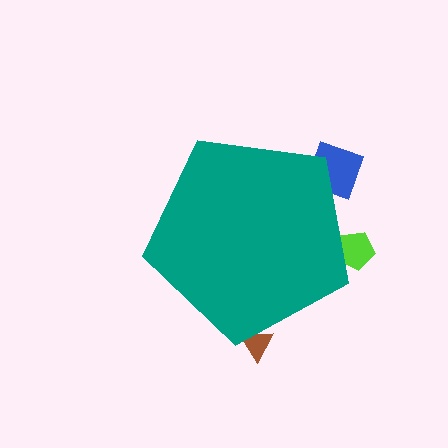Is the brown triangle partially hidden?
Yes, the brown triangle is partially hidden behind the teal pentagon.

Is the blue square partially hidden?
Yes, the blue square is partially hidden behind the teal pentagon.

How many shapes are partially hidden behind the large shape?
3 shapes are partially hidden.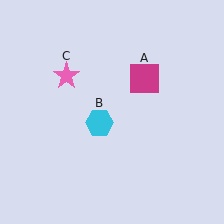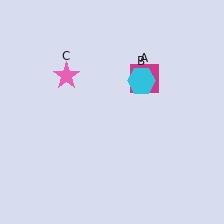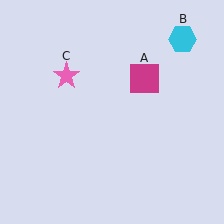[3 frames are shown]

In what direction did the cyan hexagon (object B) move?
The cyan hexagon (object B) moved up and to the right.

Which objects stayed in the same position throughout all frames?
Magenta square (object A) and pink star (object C) remained stationary.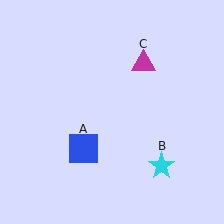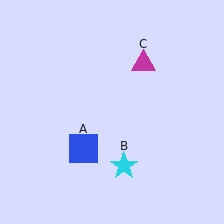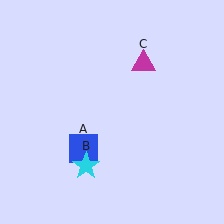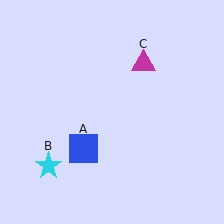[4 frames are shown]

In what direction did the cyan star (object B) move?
The cyan star (object B) moved left.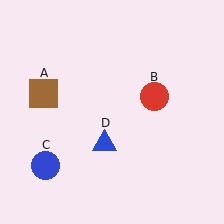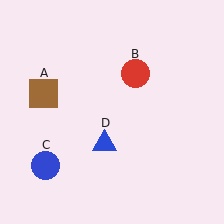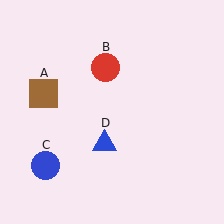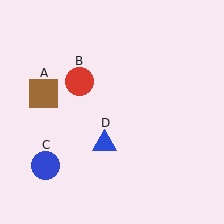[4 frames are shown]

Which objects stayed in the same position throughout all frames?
Brown square (object A) and blue circle (object C) and blue triangle (object D) remained stationary.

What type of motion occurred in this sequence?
The red circle (object B) rotated counterclockwise around the center of the scene.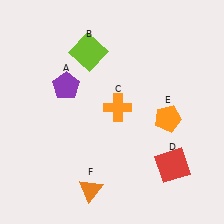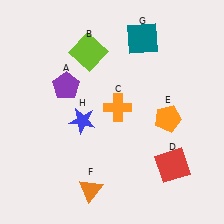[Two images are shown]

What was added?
A teal square (G), a blue star (H) were added in Image 2.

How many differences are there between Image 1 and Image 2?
There are 2 differences between the two images.